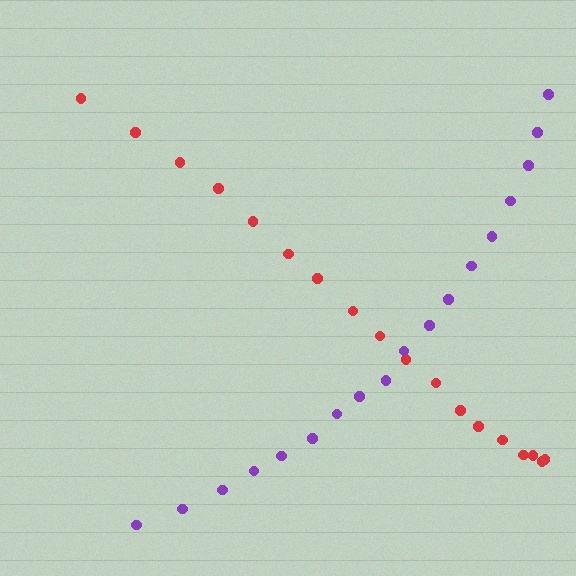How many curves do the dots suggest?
There are 2 distinct paths.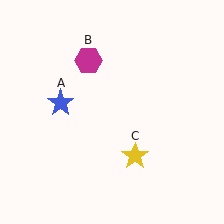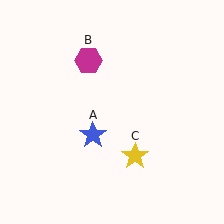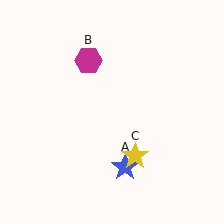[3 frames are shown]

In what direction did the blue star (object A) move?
The blue star (object A) moved down and to the right.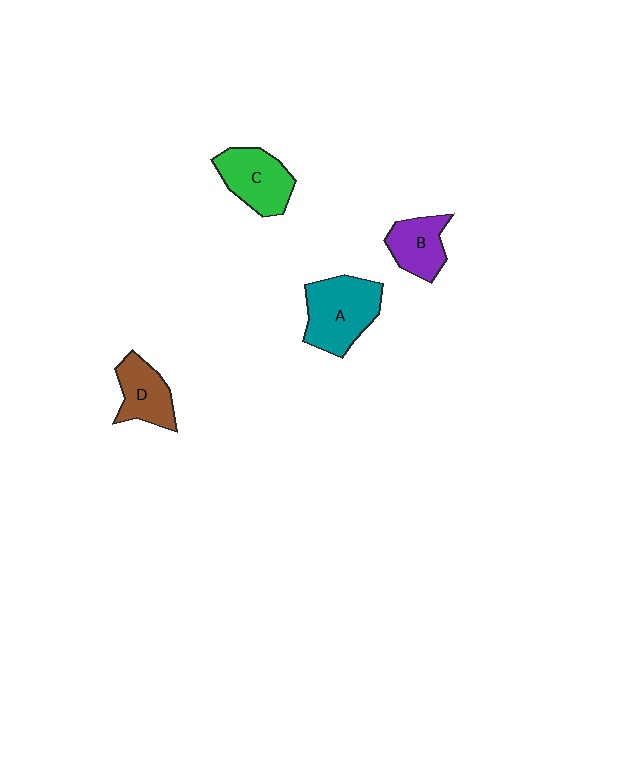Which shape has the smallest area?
Shape B (purple).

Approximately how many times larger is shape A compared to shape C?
Approximately 1.2 times.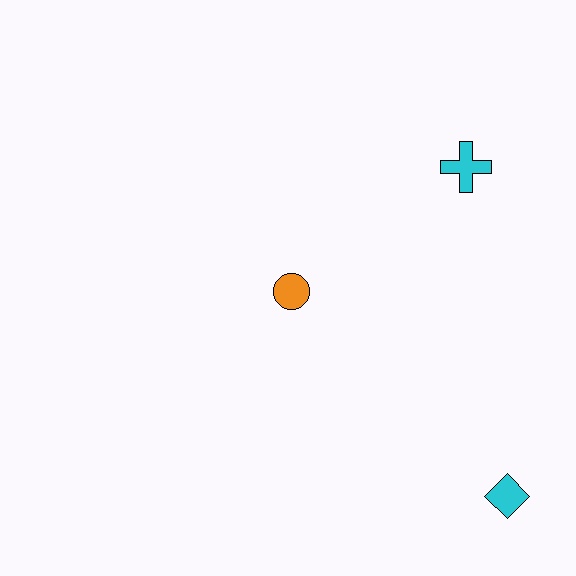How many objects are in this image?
There are 3 objects.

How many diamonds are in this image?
There is 1 diamond.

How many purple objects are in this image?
There are no purple objects.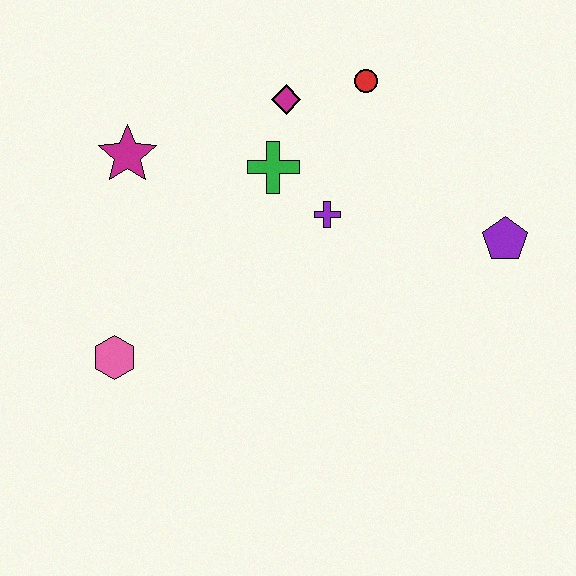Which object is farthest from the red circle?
The pink hexagon is farthest from the red circle.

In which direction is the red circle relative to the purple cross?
The red circle is above the purple cross.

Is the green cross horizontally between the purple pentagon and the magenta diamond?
No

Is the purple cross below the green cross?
Yes